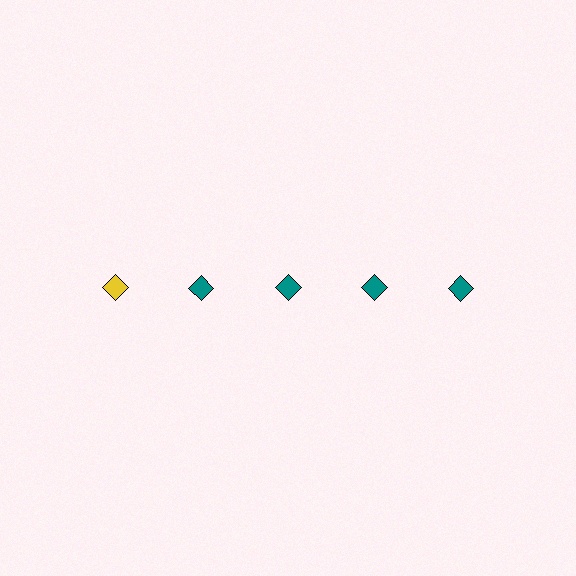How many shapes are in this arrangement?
There are 5 shapes arranged in a grid pattern.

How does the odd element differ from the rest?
It has a different color: yellow instead of teal.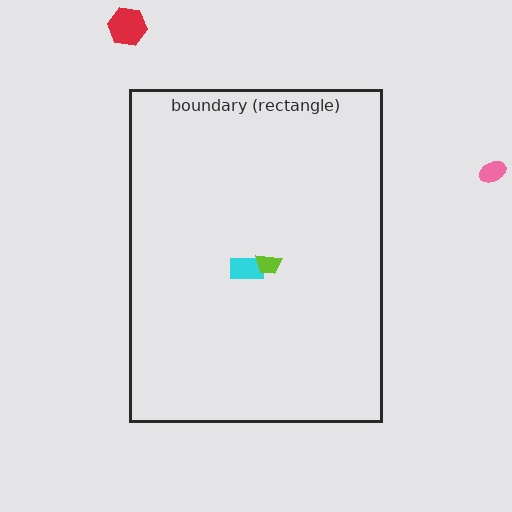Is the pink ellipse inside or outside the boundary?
Outside.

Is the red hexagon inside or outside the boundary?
Outside.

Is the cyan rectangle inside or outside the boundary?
Inside.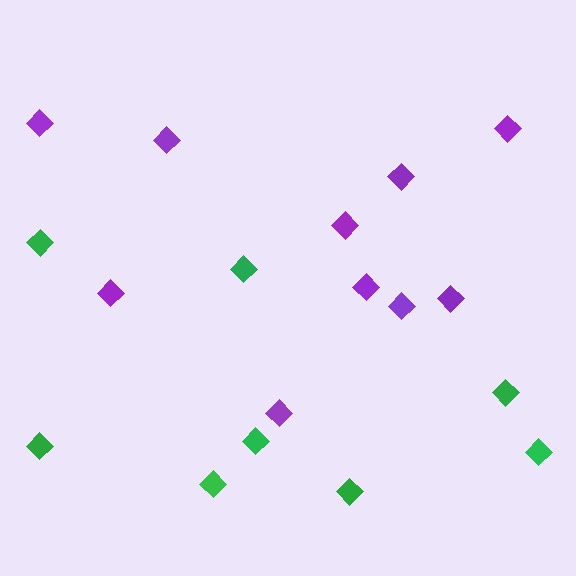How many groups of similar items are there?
There are 2 groups: one group of purple diamonds (10) and one group of green diamonds (8).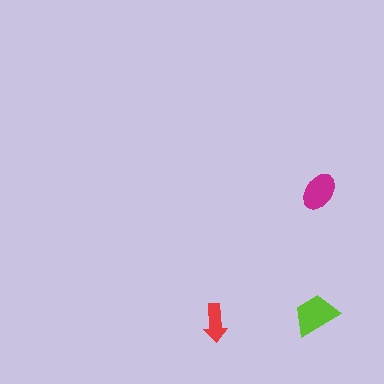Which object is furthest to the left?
The red arrow is leftmost.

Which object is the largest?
The lime trapezoid.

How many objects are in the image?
There are 3 objects in the image.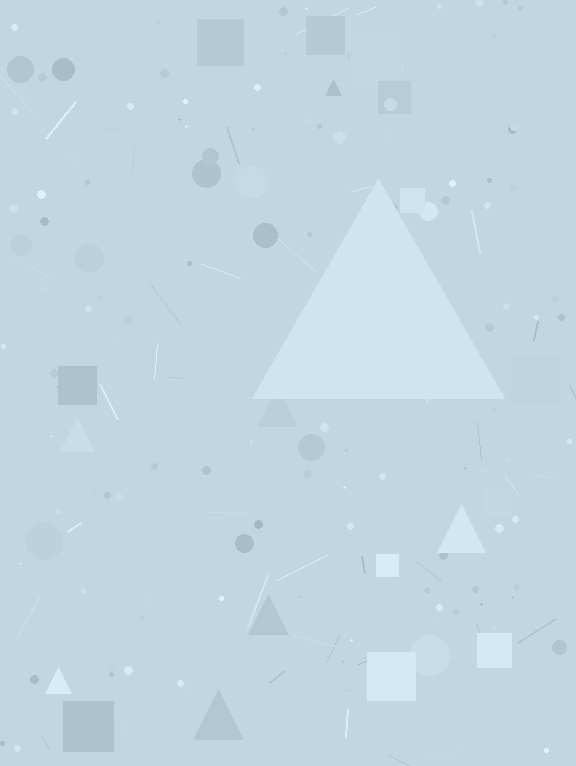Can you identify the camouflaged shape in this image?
The camouflaged shape is a triangle.